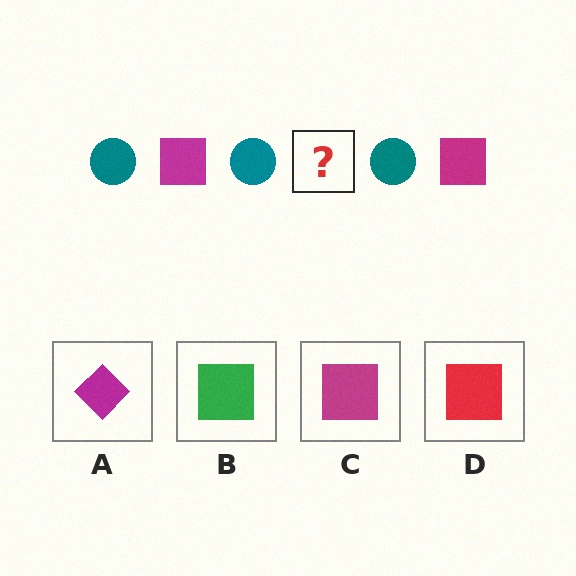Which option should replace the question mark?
Option C.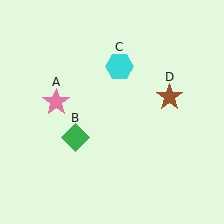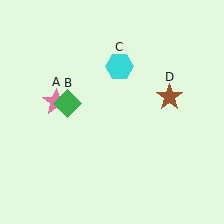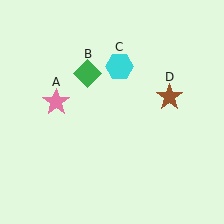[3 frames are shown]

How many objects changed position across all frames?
1 object changed position: green diamond (object B).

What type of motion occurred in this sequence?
The green diamond (object B) rotated clockwise around the center of the scene.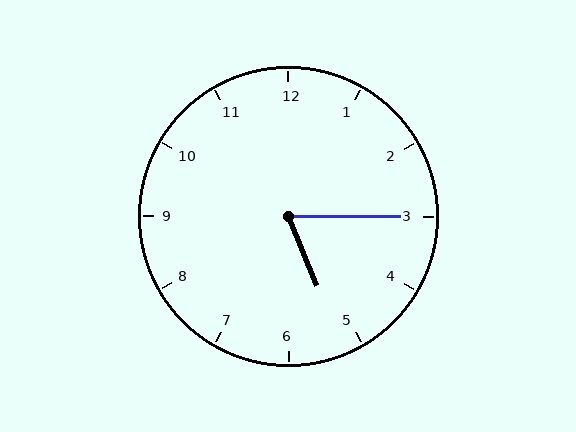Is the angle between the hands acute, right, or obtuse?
It is acute.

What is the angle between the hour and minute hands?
Approximately 68 degrees.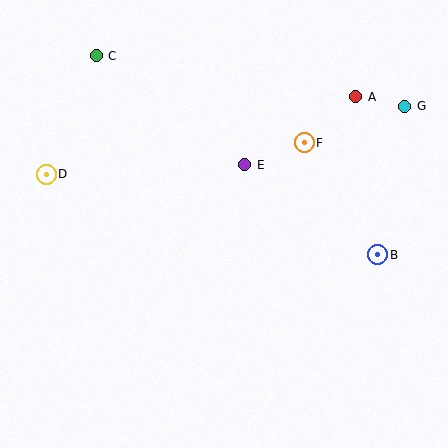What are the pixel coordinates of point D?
Point D is at (46, 174).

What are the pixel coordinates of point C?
Point C is at (96, 56).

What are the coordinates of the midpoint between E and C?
The midpoint between E and C is at (171, 110).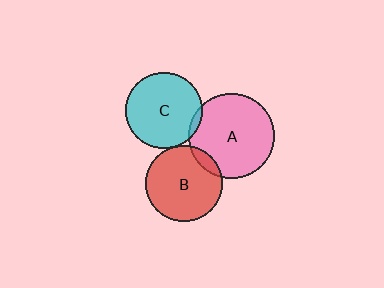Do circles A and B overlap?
Yes.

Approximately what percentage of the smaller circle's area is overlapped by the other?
Approximately 10%.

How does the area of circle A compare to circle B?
Approximately 1.2 times.